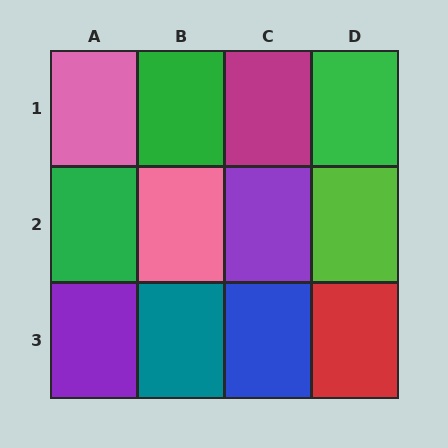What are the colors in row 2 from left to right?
Green, pink, purple, lime.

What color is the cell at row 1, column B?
Green.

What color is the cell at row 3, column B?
Teal.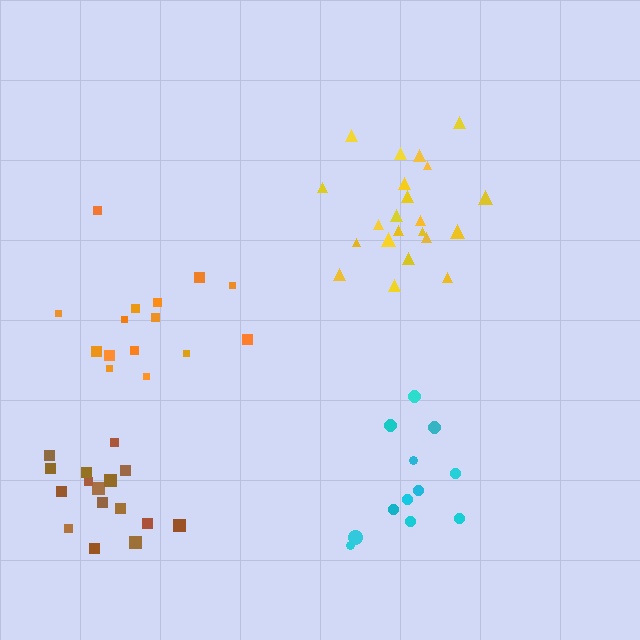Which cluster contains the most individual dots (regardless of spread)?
Yellow (22).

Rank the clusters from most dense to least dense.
brown, yellow, orange, cyan.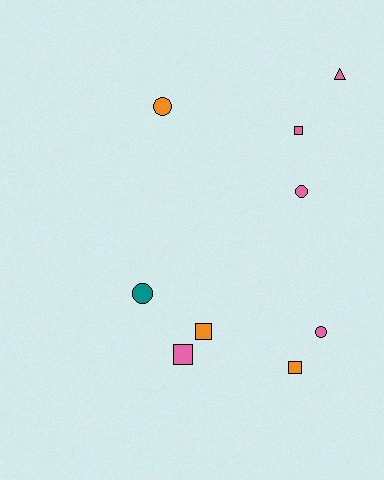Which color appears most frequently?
Pink, with 5 objects.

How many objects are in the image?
There are 9 objects.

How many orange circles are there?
There is 1 orange circle.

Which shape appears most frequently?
Square, with 4 objects.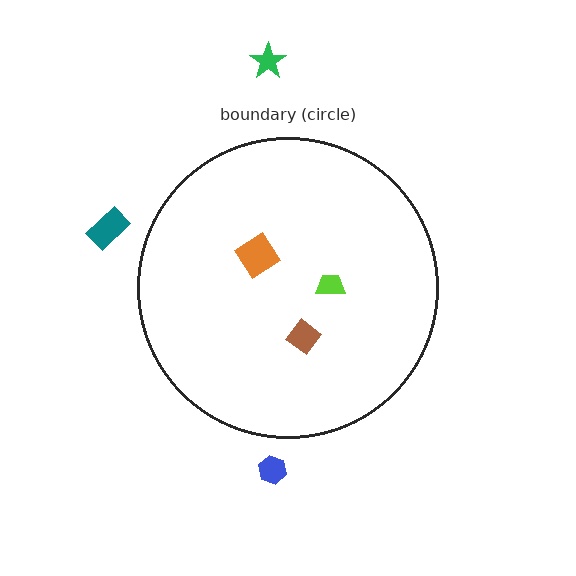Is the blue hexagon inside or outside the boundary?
Outside.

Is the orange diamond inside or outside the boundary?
Inside.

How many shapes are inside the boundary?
3 inside, 3 outside.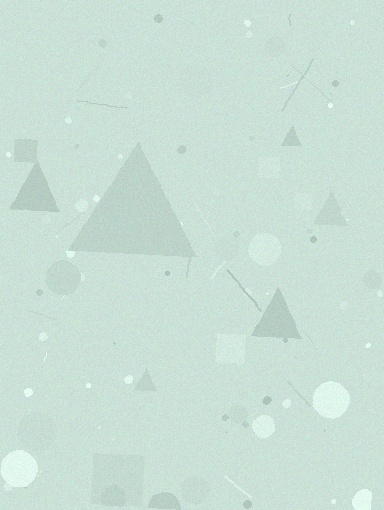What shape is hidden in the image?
A triangle is hidden in the image.